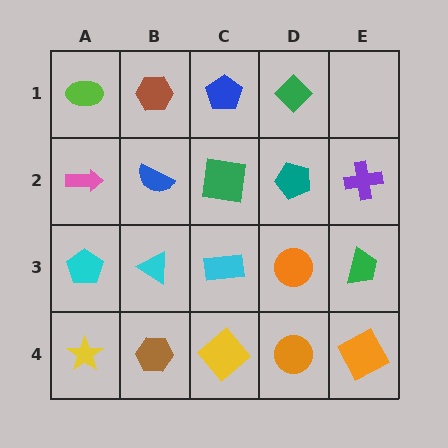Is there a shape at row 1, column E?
No, that cell is empty.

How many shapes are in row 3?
5 shapes.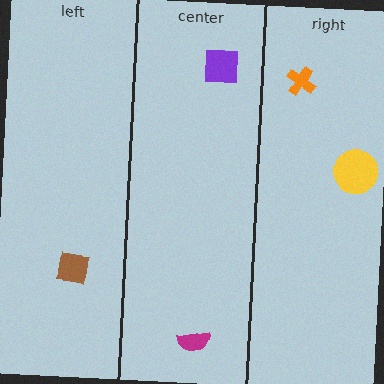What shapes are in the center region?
The purple square, the magenta semicircle.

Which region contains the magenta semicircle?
The center region.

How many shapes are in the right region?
2.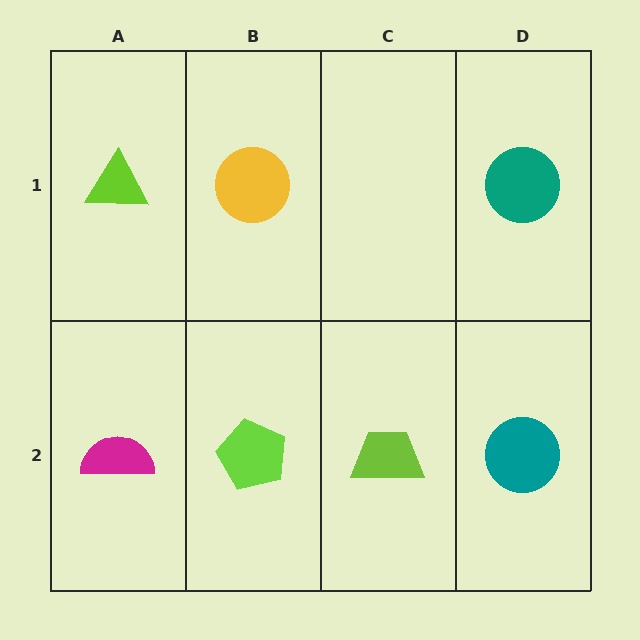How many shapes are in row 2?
4 shapes.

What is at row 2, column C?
A lime trapezoid.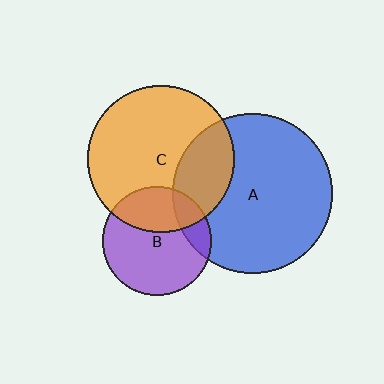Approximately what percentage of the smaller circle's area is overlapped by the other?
Approximately 35%.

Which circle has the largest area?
Circle A (blue).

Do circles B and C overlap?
Yes.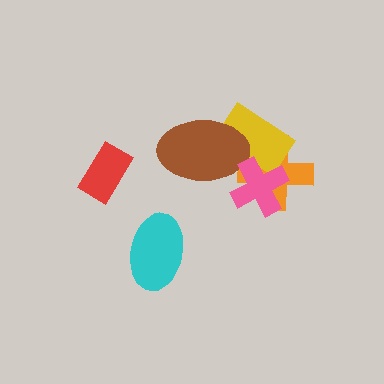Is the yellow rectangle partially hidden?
Yes, it is partially covered by another shape.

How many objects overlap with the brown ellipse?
2 objects overlap with the brown ellipse.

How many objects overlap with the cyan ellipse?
0 objects overlap with the cyan ellipse.